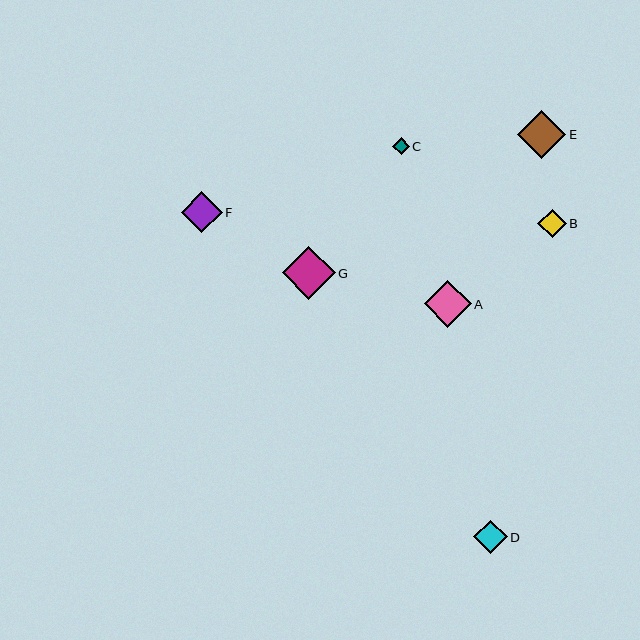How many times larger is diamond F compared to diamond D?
Diamond F is approximately 1.2 times the size of diamond D.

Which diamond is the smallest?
Diamond C is the smallest with a size of approximately 16 pixels.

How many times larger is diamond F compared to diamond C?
Diamond F is approximately 2.5 times the size of diamond C.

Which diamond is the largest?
Diamond G is the largest with a size of approximately 53 pixels.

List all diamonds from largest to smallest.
From largest to smallest: G, E, A, F, D, B, C.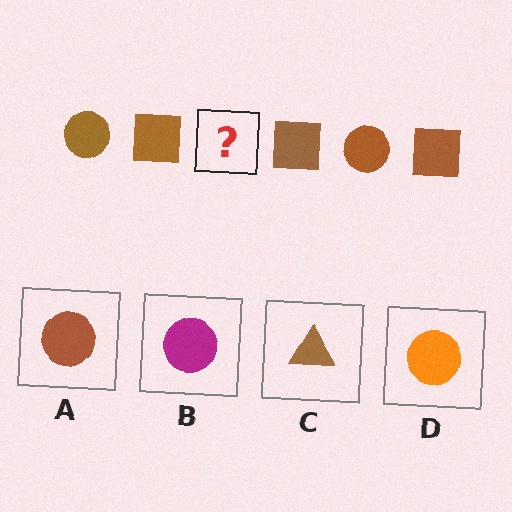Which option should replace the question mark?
Option A.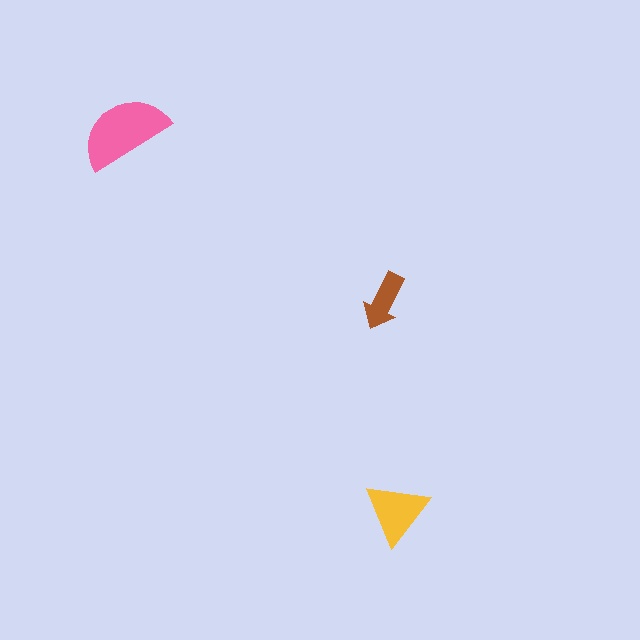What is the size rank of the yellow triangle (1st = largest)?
2nd.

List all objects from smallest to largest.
The brown arrow, the yellow triangle, the pink semicircle.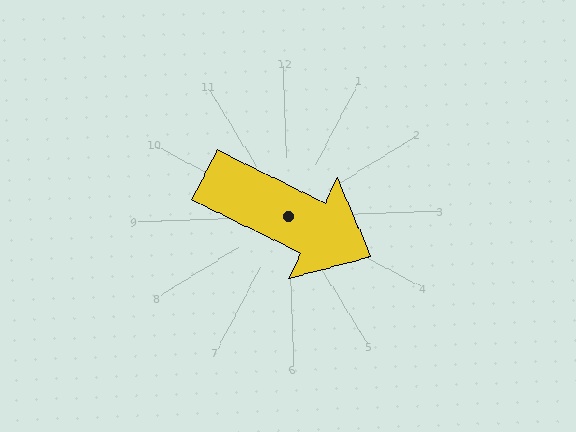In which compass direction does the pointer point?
Southeast.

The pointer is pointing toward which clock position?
Roughly 4 o'clock.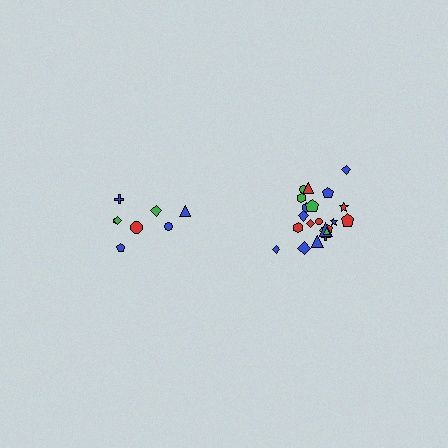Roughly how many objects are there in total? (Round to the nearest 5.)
Roughly 30 objects in total.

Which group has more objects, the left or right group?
The right group.